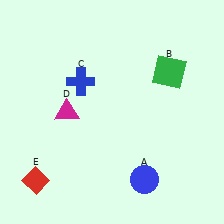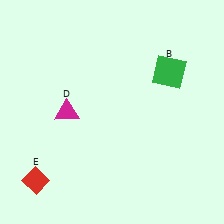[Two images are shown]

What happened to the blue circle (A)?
The blue circle (A) was removed in Image 2. It was in the bottom-right area of Image 1.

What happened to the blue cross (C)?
The blue cross (C) was removed in Image 2. It was in the top-left area of Image 1.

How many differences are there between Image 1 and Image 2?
There are 2 differences between the two images.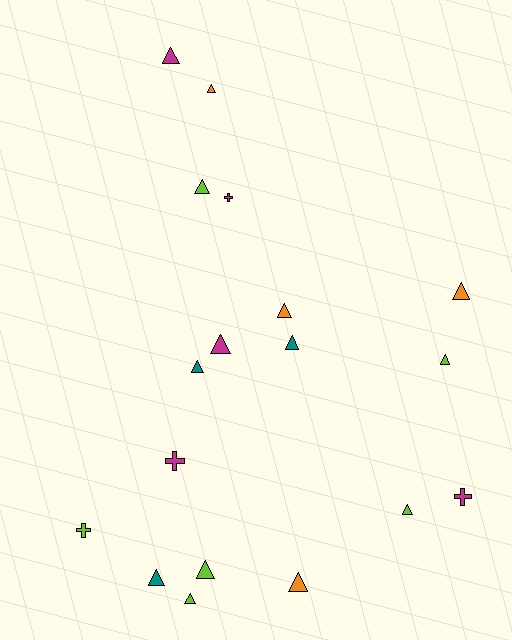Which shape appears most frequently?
Triangle, with 14 objects.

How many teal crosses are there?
There are no teal crosses.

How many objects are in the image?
There are 18 objects.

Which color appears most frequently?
Lime, with 6 objects.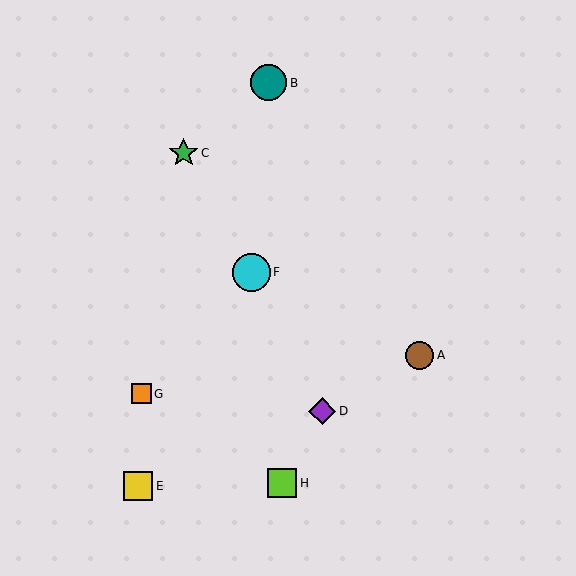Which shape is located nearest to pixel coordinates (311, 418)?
The purple diamond (labeled D) at (322, 411) is nearest to that location.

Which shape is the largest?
The cyan circle (labeled F) is the largest.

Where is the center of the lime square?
The center of the lime square is at (282, 483).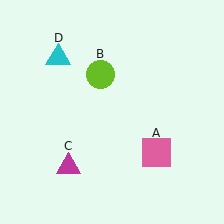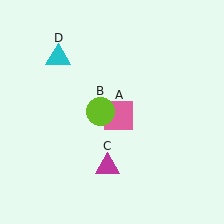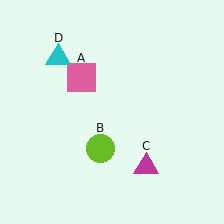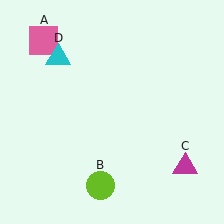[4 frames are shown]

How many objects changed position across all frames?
3 objects changed position: pink square (object A), lime circle (object B), magenta triangle (object C).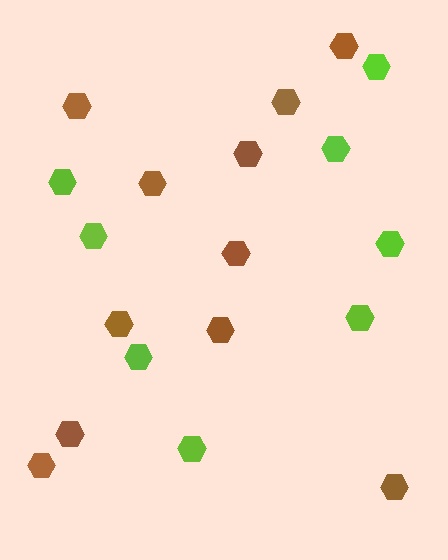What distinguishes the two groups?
There are 2 groups: one group of brown hexagons (11) and one group of lime hexagons (8).